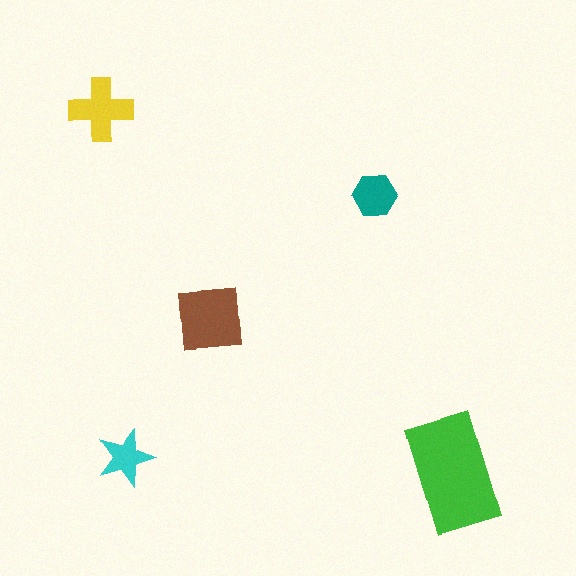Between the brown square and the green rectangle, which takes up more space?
The green rectangle.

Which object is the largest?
The green rectangle.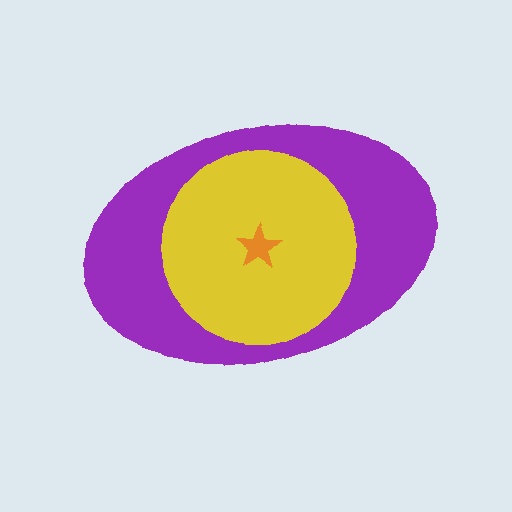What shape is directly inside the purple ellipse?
The yellow circle.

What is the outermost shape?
The purple ellipse.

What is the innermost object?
The orange star.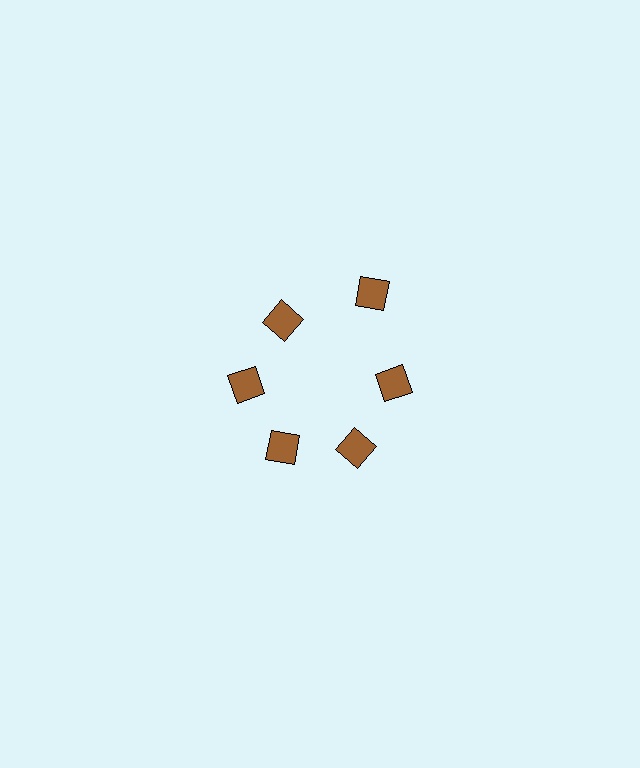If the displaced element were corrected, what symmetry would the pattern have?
It would have 6-fold rotational symmetry — the pattern would map onto itself every 60 degrees.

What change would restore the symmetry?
The symmetry would be restored by moving it inward, back onto the ring so that all 6 diamonds sit at equal angles and equal distance from the center.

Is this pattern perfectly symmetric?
No. The 6 brown diamonds are arranged in a ring, but one element near the 1 o'clock position is pushed outward from the center, breaking the 6-fold rotational symmetry.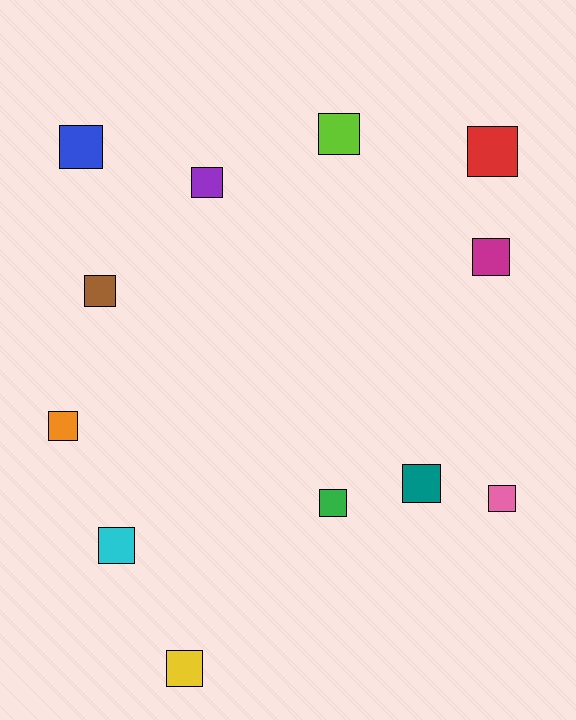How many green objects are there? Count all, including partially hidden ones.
There is 1 green object.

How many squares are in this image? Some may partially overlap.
There are 12 squares.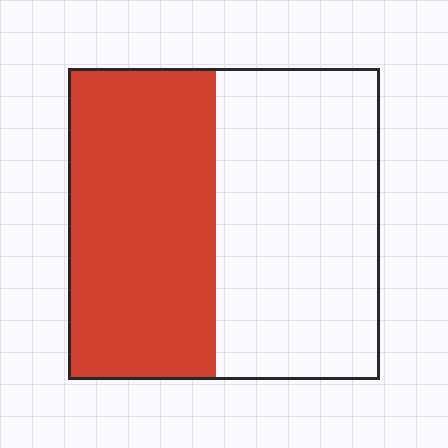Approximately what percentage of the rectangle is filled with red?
Approximately 45%.